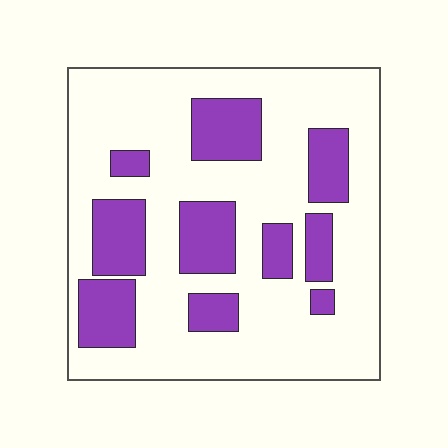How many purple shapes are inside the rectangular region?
10.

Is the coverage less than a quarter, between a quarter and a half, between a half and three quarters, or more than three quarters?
Between a quarter and a half.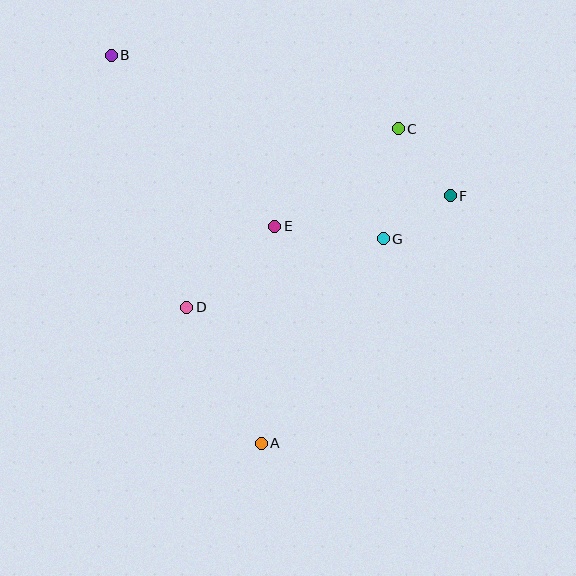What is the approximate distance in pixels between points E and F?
The distance between E and F is approximately 178 pixels.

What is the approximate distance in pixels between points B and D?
The distance between B and D is approximately 263 pixels.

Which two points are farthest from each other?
Points A and B are farthest from each other.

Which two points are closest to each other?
Points F and G are closest to each other.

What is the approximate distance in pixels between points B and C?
The distance between B and C is approximately 296 pixels.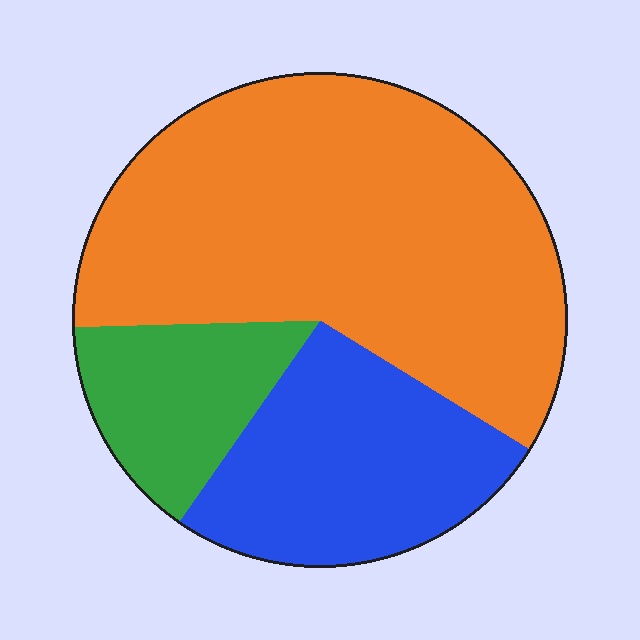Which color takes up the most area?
Orange, at roughly 60%.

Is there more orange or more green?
Orange.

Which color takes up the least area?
Green, at roughly 15%.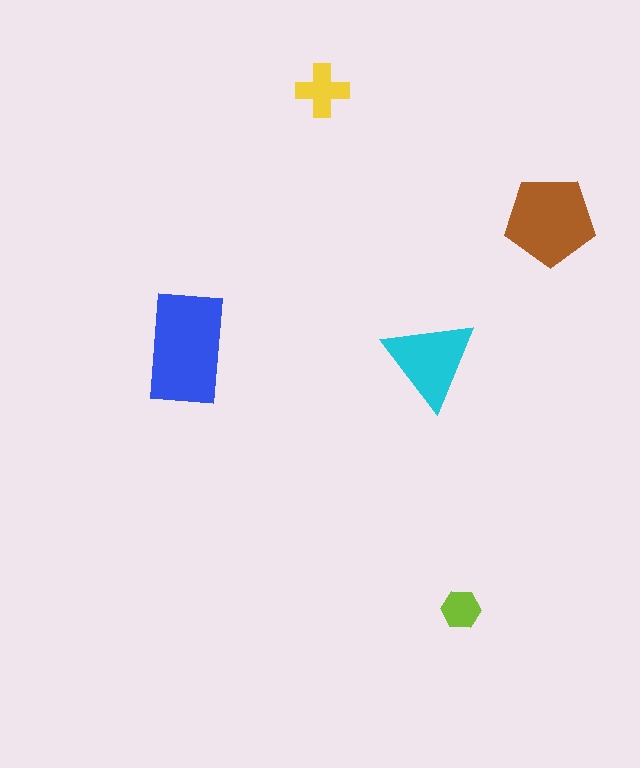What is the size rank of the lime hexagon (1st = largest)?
5th.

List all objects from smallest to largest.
The lime hexagon, the yellow cross, the cyan triangle, the brown pentagon, the blue rectangle.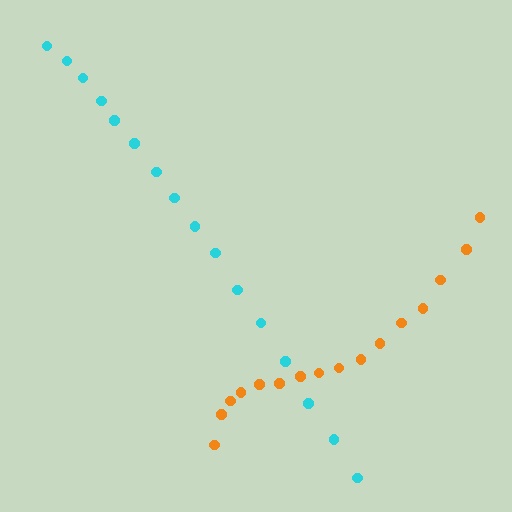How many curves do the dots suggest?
There are 2 distinct paths.